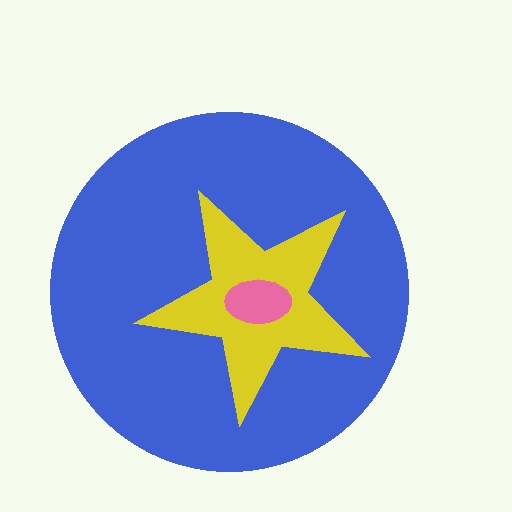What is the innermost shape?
The pink ellipse.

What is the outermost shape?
The blue circle.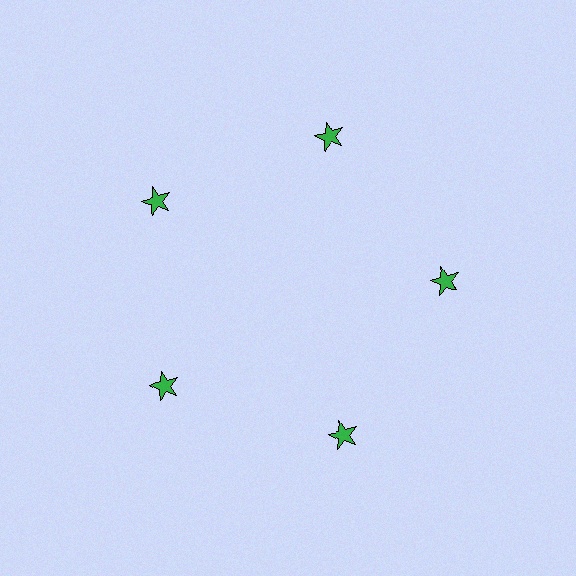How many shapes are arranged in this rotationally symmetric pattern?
There are 5 shapes, arranged in 5 groups of 1.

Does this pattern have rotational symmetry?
Yes, this pattern has 5-fold rotational symmetry. It looks the same after rotating 72 degrees around the center.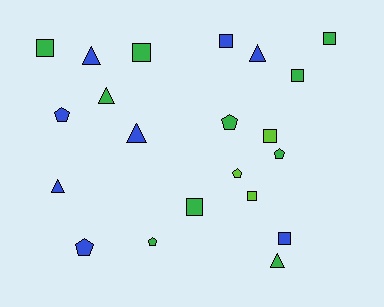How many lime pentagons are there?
There is 1 lime pentagon.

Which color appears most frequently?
Green, with 10 objects.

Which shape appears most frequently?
Square, with 9 objects.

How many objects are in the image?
There are 21 objects.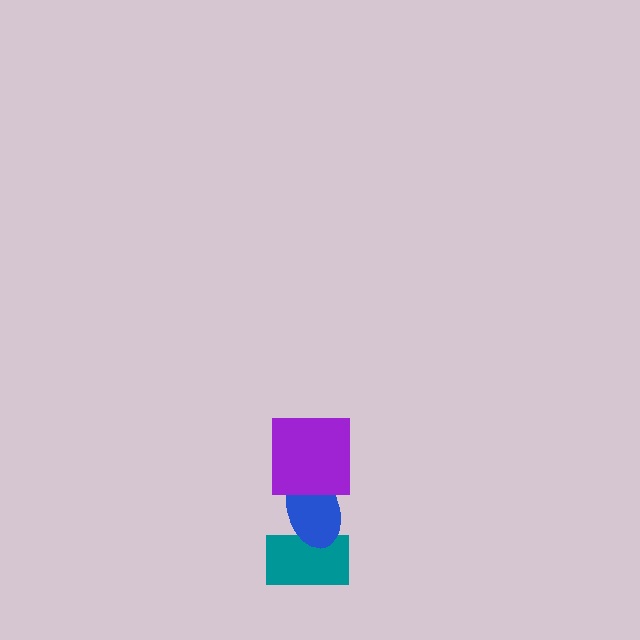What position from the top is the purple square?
The purple square is 1st from the top.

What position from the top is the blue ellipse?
The blue ellipse is 2nd from the top.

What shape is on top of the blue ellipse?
The purple square is on top of the blue ellipse.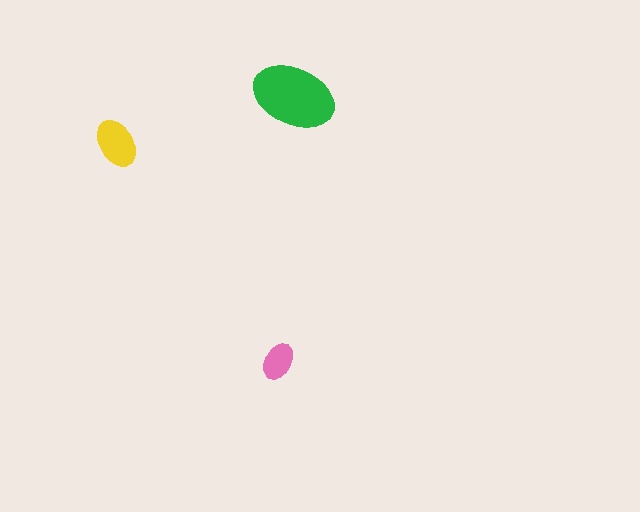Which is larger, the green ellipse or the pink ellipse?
The green one.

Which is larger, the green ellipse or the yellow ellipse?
The green one.